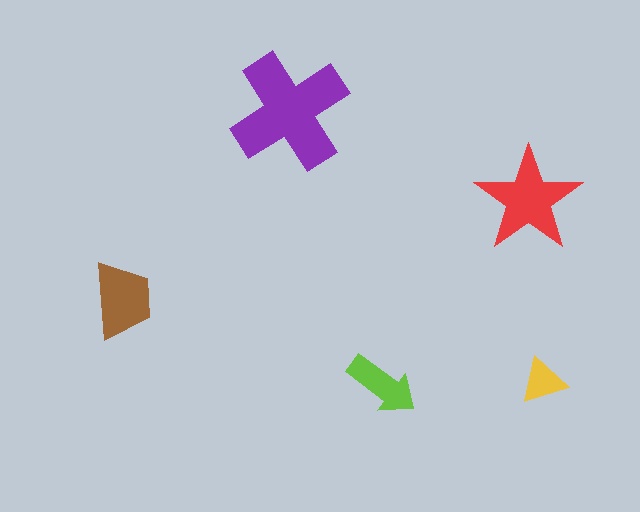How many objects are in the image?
There are 5 objects in the image.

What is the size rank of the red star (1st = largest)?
2nd.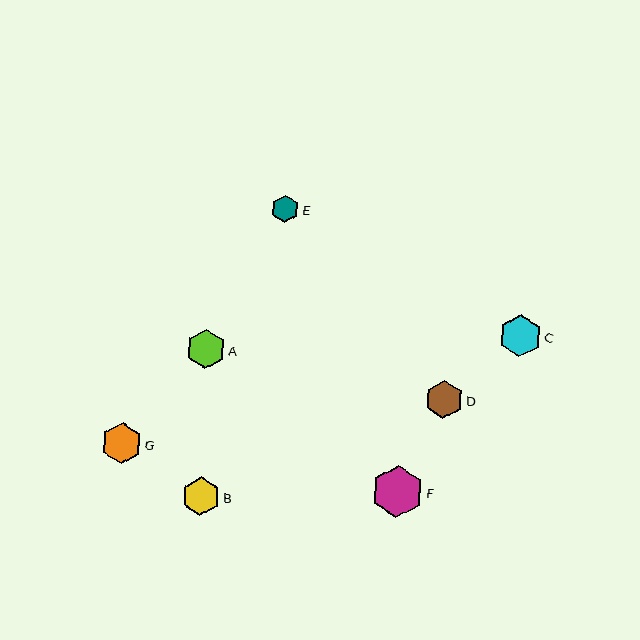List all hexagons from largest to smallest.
From largest to smallest: F, C, G, A, B, D, E.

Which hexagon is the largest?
Hexagon F is the largest with a size of approximately 52 pixels.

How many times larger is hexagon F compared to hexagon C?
Hexagon F is approximately 1.2 times the size of hexagon C.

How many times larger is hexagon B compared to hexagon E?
Hexagon B is approximately 1.4 times the size of hexagon E.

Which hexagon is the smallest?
Hexagon E is the smallest with a size of approximately 28 pixels.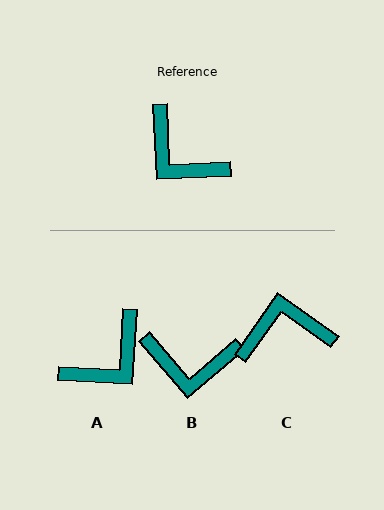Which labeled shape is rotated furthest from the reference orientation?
C, about 128 degrees away.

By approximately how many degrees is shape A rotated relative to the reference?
Approximately 84 degrees counter-clockwise.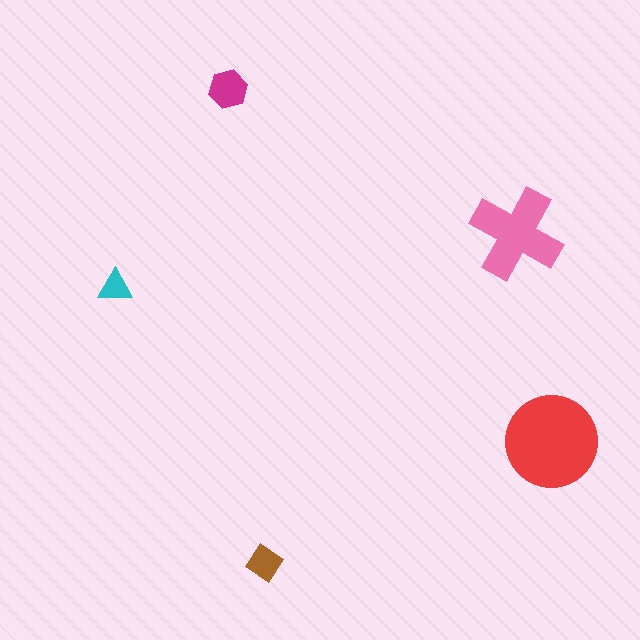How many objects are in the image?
There are 5 objects in the image.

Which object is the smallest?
The cyan triangle.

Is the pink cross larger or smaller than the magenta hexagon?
Larger.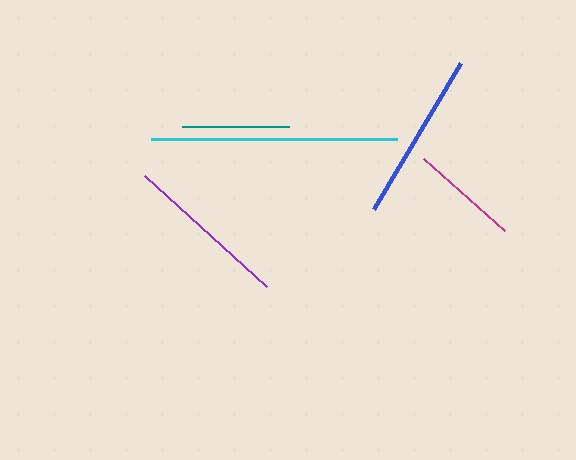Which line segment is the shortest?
The teal line is the shortest at approximately 107 pixels.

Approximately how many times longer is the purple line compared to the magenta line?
The purple line is approximately 1.5 times the length of the magenta line.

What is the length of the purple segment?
The purple segment is approximately 165 pixels long.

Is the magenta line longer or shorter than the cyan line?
The cyan line is longer than the magenta line.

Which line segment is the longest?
The cyan line is the longest at approximately 246 pixels.